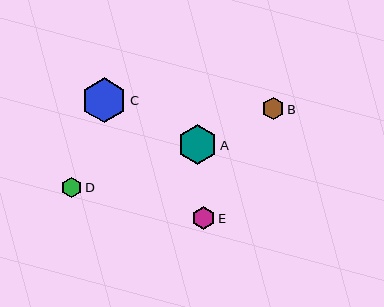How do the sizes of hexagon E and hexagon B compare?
Hexagon E and hexagon B are approximately the same size.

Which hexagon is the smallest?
Hexagon D is the smallest with a size of approximately 20 pixels.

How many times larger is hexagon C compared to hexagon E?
Hexagon C is approximately 1.9 times the size of hexagon E.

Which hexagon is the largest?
Hexagon C is the largest with a size of approximately 45 pixels.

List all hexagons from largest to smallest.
From largest to smallest: C, A, E, B, D.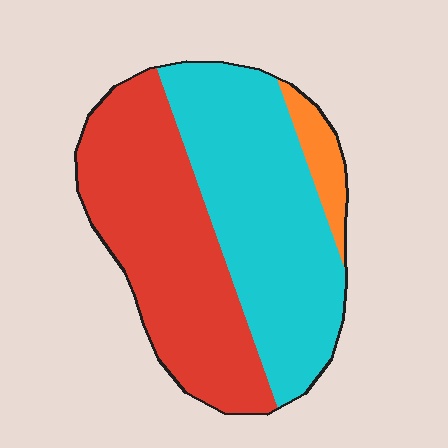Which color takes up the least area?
Orange, at roughly 5%.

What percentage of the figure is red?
Red takes up about one half (1/2) of the figure.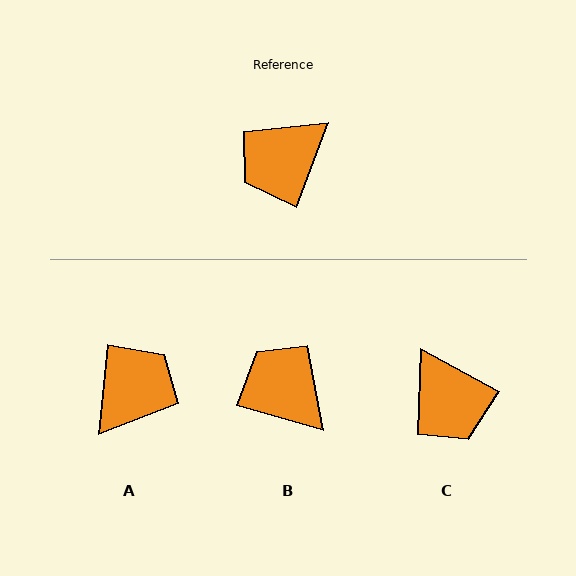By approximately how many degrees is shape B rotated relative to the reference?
Approximately 85 degrees clockwise.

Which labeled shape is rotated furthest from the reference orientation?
A, about 165 degrees away.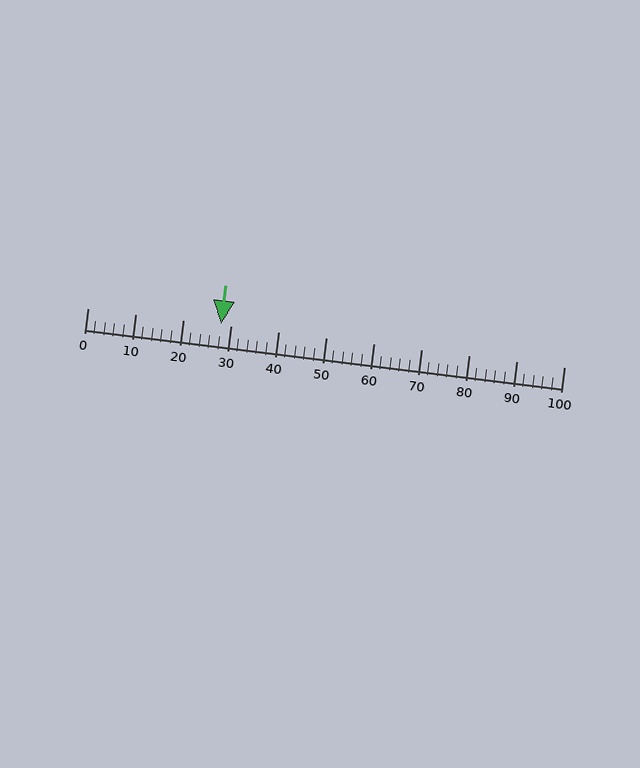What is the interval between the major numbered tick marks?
The major tick marks are spaced 10 units apart.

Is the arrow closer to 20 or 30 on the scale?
The arrow is closer to 30.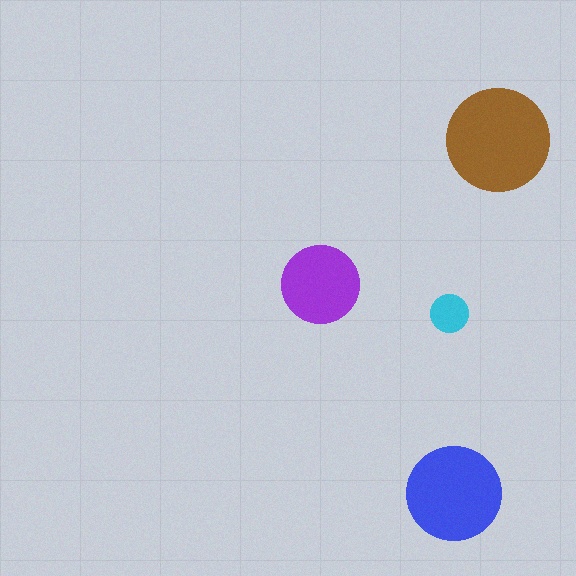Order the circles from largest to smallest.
the brown one, the blue one, the purple one, the cyan one.